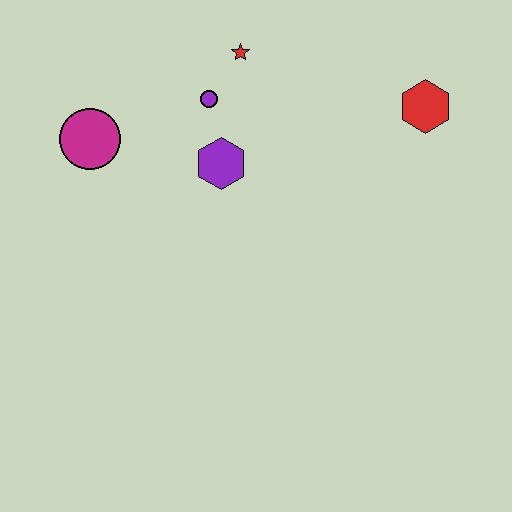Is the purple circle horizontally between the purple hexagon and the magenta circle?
Yes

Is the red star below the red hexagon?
No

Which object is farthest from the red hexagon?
The magenta circle is farthest from the red hexagon.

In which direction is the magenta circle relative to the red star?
The magenta circle is to the left of the red star.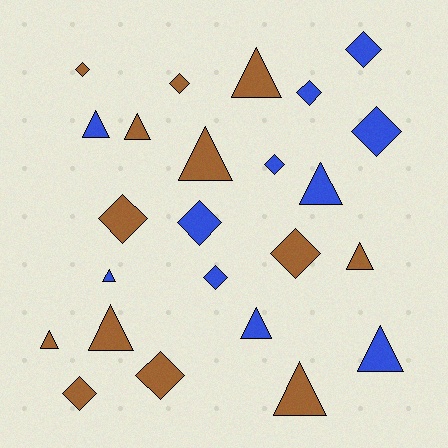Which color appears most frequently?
Brown, with 13 objects.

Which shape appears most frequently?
Diamond, with 12 objects.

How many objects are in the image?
There are 24 objects.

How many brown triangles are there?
There are 7 brown triangles.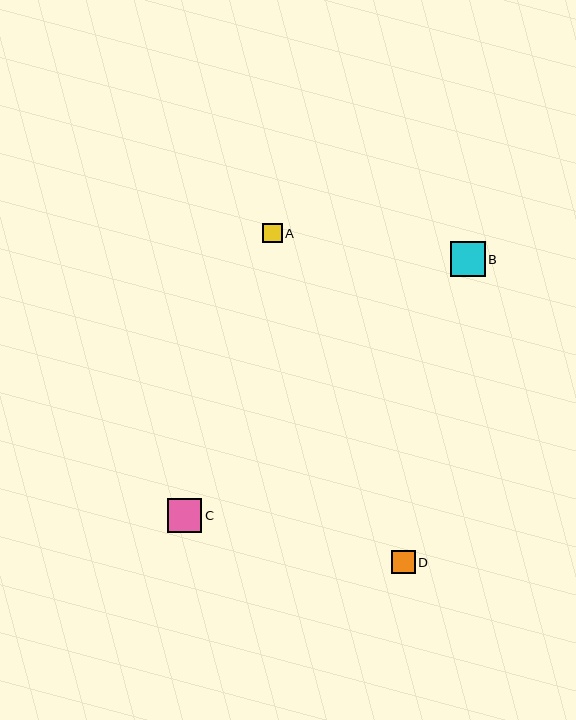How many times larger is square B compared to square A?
Square B is approximately 1.8 times the size of square A.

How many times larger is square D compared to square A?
Square D is approximately 1.2 times the size of square A.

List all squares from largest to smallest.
From largest to smallest: B, C, D, A.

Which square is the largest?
Square B is the largest with a size of approximately 35 pixels.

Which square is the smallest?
Square A is the smallest with a size of approximately 20 pixels.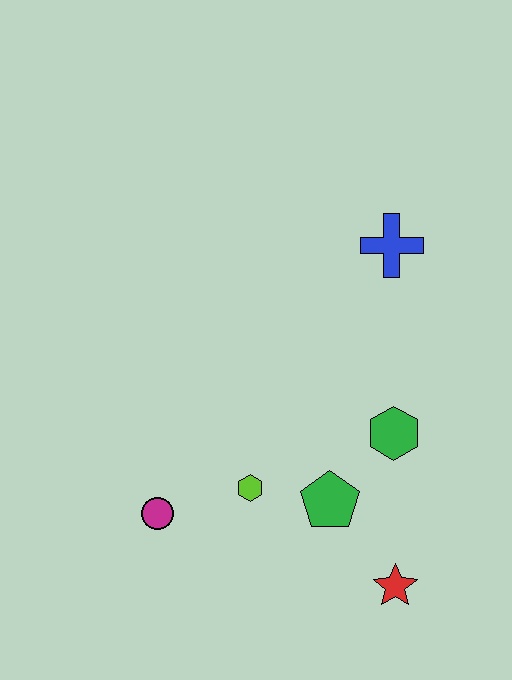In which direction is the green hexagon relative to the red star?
The green hexagon is above the red star.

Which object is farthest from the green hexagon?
The magenta circle is farthest from the green hexagon.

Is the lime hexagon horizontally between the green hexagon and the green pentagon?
No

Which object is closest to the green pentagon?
The lime hexagon is closest to the green pentagon.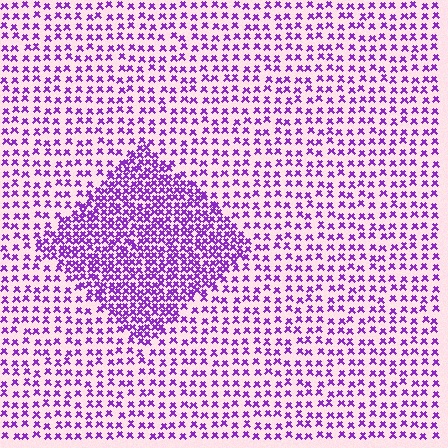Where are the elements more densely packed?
The elements are more densely packed inside the diamond boundary.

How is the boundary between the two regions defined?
The boundary is defined by a change in element density (approximately 2.1x ratio). All elements are the same color, size, and shape.